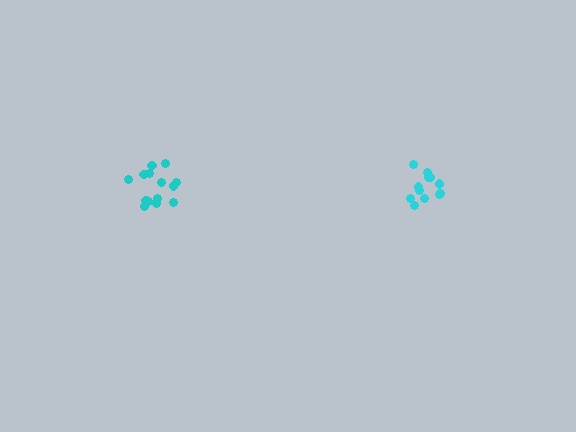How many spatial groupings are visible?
There are 2 spatial groupings.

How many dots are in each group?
Group 1: 12 dots, Group 2: 14 dots (26 total).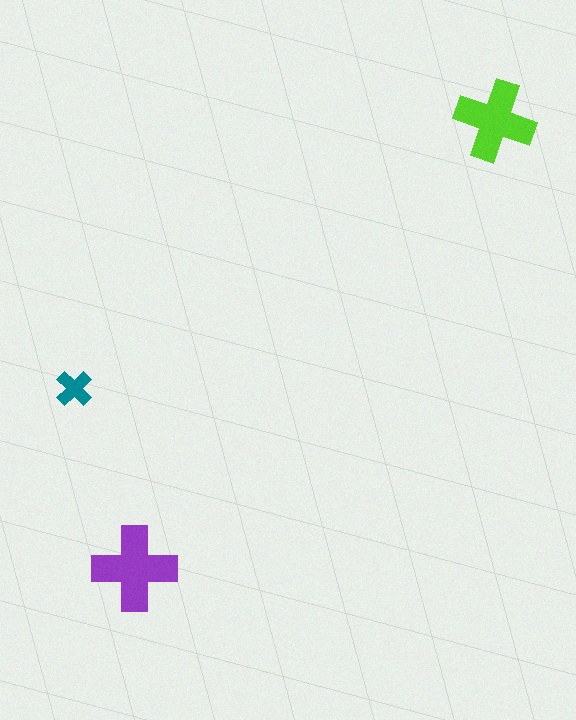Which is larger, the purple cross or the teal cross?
The purple one.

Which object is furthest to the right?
The lime cross is rightmost.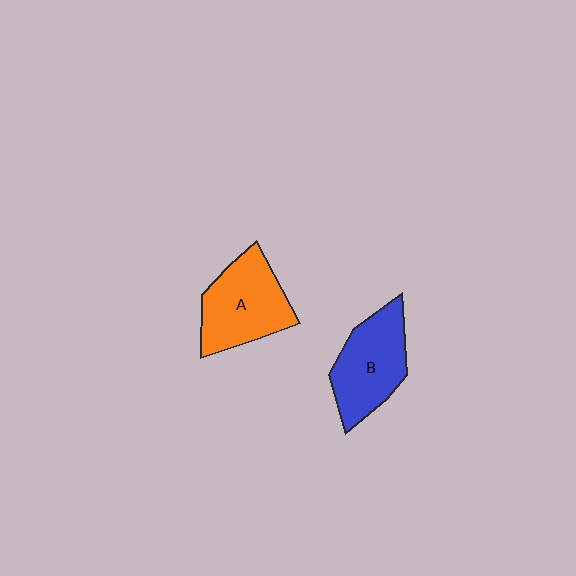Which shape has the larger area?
Shape A (orange).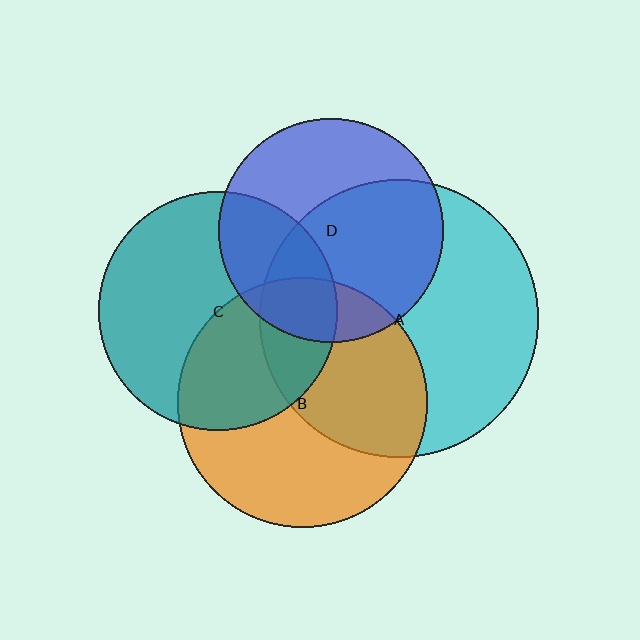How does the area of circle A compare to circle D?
Approximately 1.5 times.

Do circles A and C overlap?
Yes.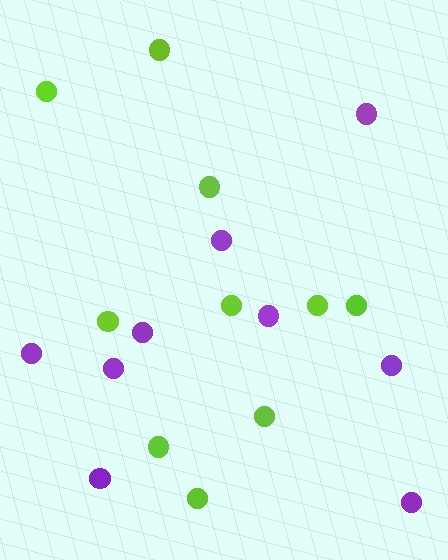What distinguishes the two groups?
There are 2 groups: one group of lime circles (10) and one group of purple circles (9).